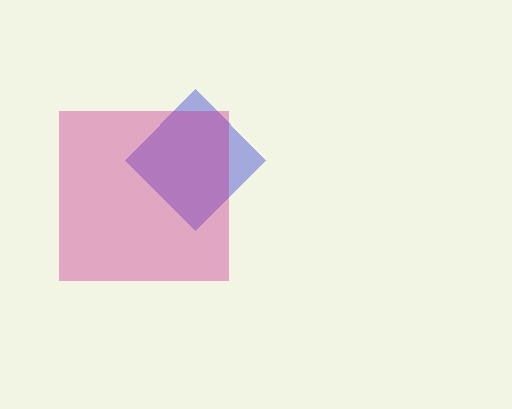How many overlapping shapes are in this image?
There are 2 overlapping shapes in the image.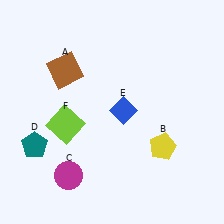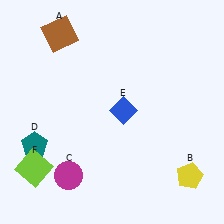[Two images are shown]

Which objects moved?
The objects that moved are: the brown square (A), the yellow pentagon (B), the lime square (F).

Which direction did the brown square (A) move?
The brown square (A) moved up.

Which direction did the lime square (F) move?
The lime square (F) moved down.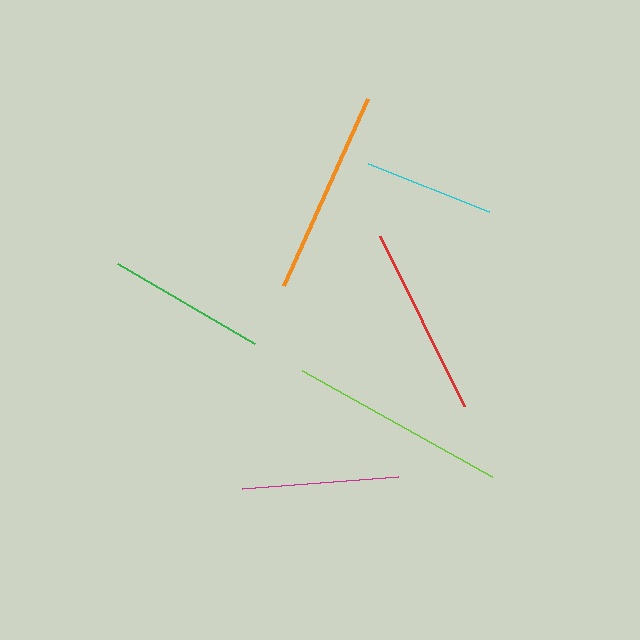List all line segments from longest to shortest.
From longest to shortest: lime, orange, red, green, magenta, cyan.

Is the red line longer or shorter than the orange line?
The orange line is longer than the red line.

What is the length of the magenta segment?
The magenta segment is approximately 157 pixels long.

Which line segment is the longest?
The lime line is the longest at approximately 218 pixels.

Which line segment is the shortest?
The cyan line is the shortest at approximately 130 pixels.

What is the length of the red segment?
The red segment is approximately 190 pixels long.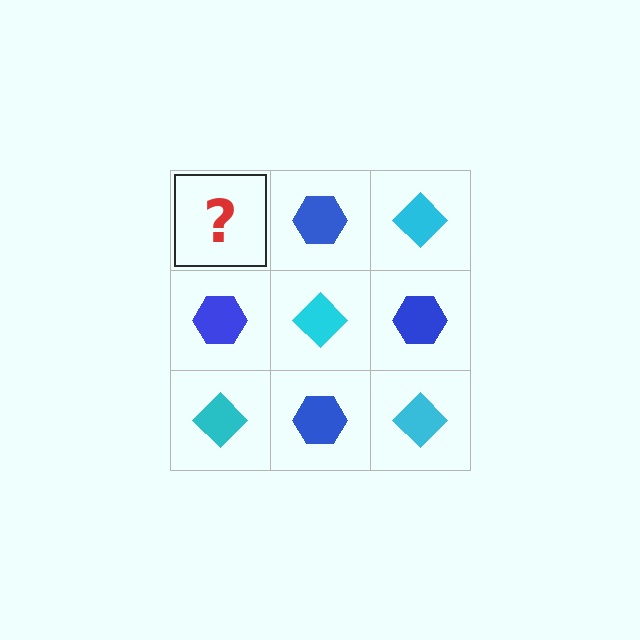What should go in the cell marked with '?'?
The missing cell should contain a cyan diamond.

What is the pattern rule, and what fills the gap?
The rule is that it alternates cyan diamond and blue hexagon in a checkerboard pattern. The gap should be filled with a cyan diamond.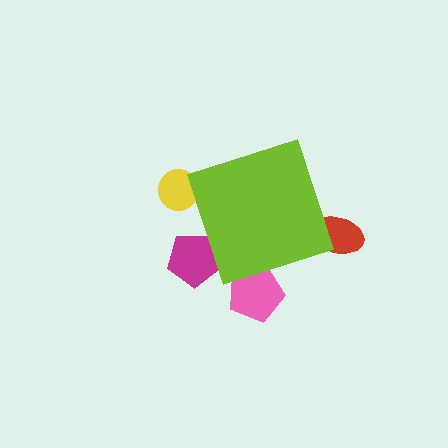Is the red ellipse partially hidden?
Yes, the red ellipse is partially hidden behind the lime diamond.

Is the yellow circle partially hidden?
Yes, the yellow circle is partially hidden behind the lime diamond.